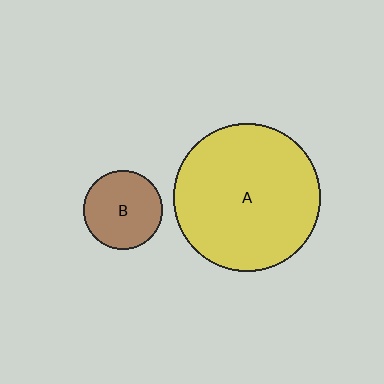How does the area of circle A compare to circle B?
Approximately 3.5 times.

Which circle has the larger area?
Circle A (yellow).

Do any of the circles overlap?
No, none of the circles overlap.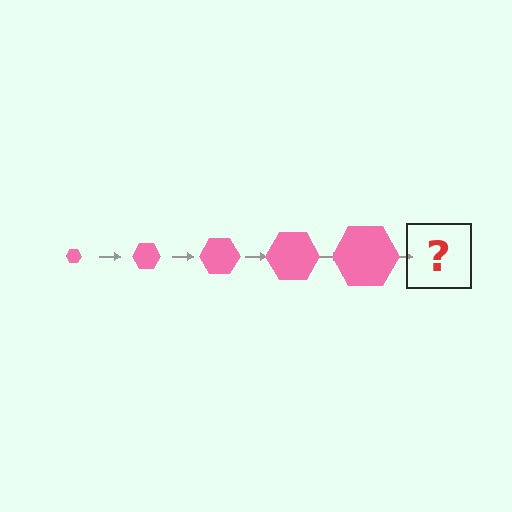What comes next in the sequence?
The next element should be a pink hexagon, larger than the previous one.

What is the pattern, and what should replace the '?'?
The pattern is that the hexagon gets progressively larger each step. The '?' should be a pink hexagon, larger than the previous one.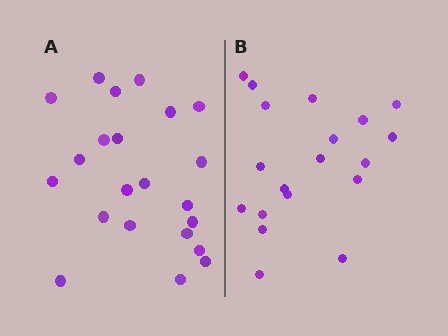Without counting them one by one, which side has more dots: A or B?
Region A (the left region) has more dots.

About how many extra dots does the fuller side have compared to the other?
Region A has just a few more — roughly 2 or 3 more dots than region B.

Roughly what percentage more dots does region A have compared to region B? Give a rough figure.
About 15% more.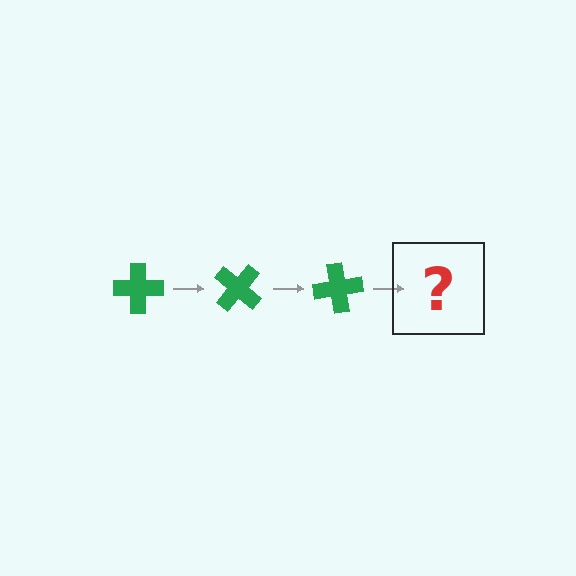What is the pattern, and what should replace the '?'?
The pattern is that the cross rotates 40 degrees each step. The '?' should be a green cross rotated 120 degrees.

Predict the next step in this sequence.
The next step is a green cross rotated 120 degrees.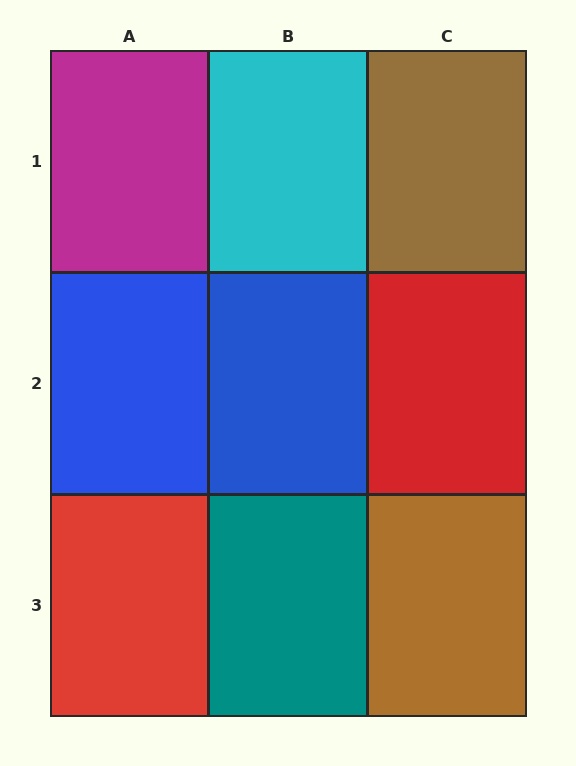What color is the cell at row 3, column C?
Brown.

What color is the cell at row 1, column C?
Brown.